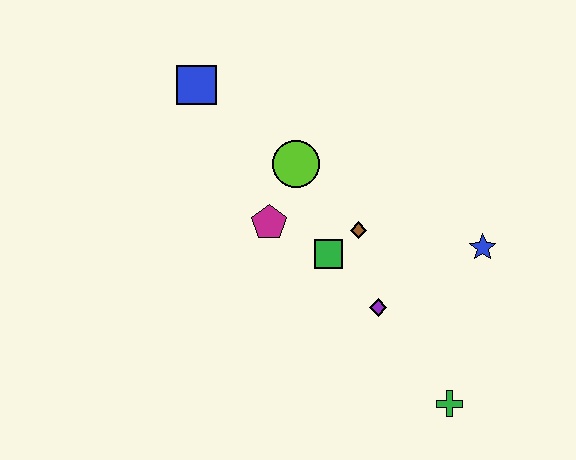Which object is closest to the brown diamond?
The green square is closest to the brown diamond.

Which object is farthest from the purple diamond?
The blue square is farthest from the purple diamond.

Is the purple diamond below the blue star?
Yes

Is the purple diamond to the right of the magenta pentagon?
Yes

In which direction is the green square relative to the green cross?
The green square is above the green cross.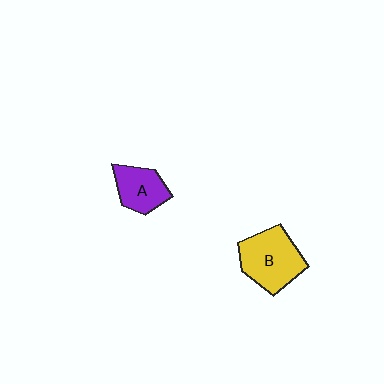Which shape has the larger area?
Shape B (yellow).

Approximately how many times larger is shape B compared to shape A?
Approximately 1.5 times.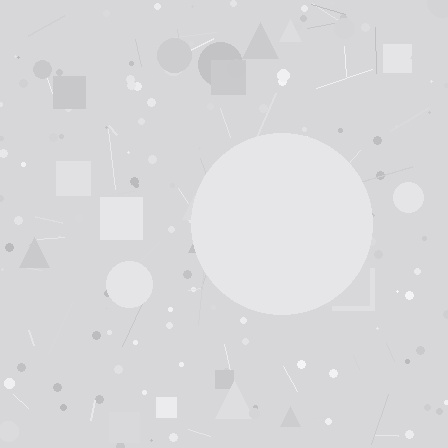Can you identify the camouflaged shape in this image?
The camouflaged shape is a circle.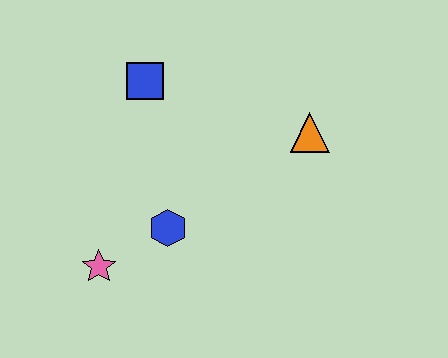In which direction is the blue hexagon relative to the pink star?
The blue hexagon is to the right of the pink star.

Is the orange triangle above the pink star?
Yes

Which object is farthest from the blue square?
The pink star is farthest from the blue square.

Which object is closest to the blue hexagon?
The pink star is closest to the blue hexagon.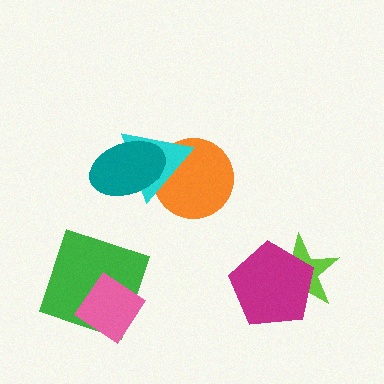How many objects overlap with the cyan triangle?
2 objects overlap with the cyan triangle.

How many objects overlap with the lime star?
1 object overlaps with the lime star.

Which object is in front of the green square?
The pink diamond is in front of the green square.